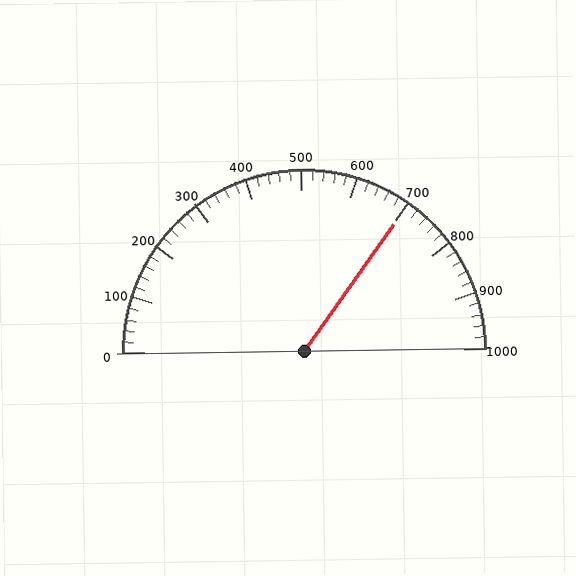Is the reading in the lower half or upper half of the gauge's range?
The reading is in the upper half of the range (0 to 1000).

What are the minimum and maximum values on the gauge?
The gauge ranges from 0 to 1000.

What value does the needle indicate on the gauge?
The needle indicates approximately 700.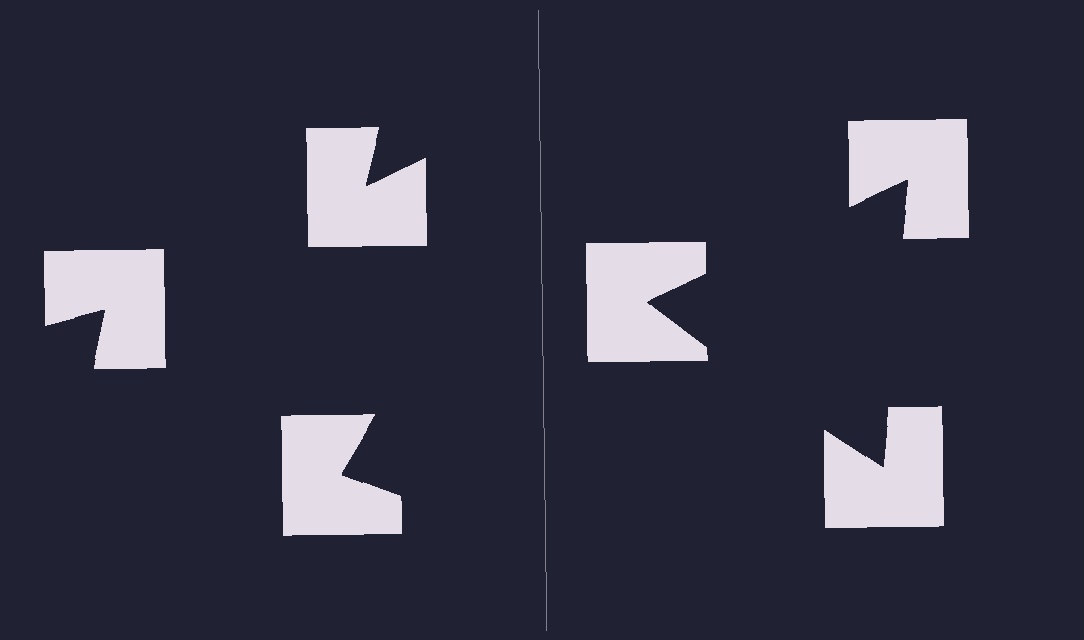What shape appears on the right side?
An illusory triangle.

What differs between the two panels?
The notched squares are positioned identically on both sides; only the wedge orientations differ. On the right they align to a triangle; on the left they are misaligned.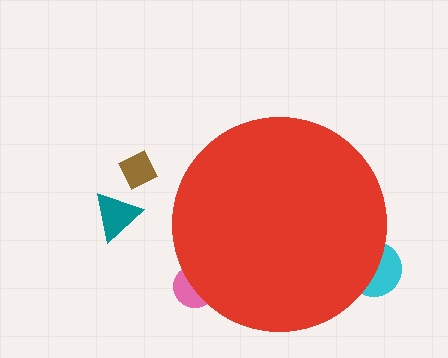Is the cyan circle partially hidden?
Yes, the cyan circle is partially hidden behind the red circle.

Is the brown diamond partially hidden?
No, the brown diamond is fully visible.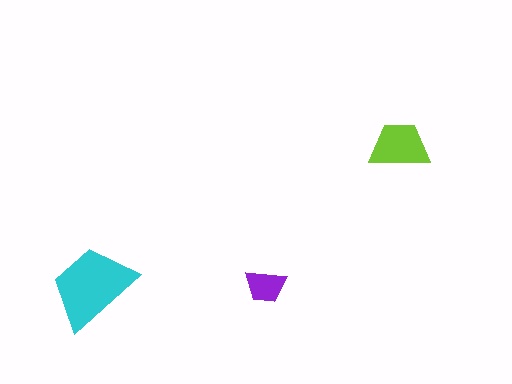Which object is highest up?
The lime trapezoid is topmost.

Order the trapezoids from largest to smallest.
the cyan one, the lime one, the purple one.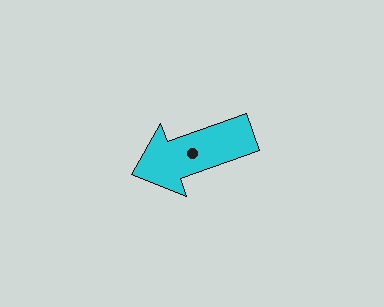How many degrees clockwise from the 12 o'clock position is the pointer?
Approximately 251 degrees.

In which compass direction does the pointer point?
West.